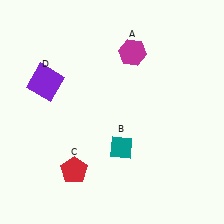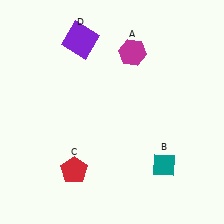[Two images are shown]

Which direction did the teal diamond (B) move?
The teal diamond (B) moved right.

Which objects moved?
The objects that moved are: the teal diamond (B), the purple square (D).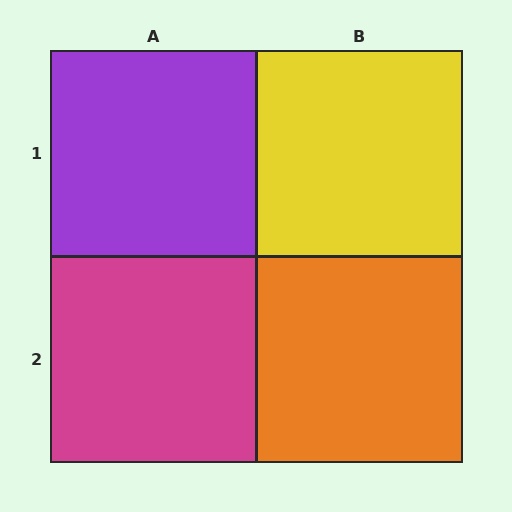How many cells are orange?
1 cell is orange.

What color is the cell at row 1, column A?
Purple.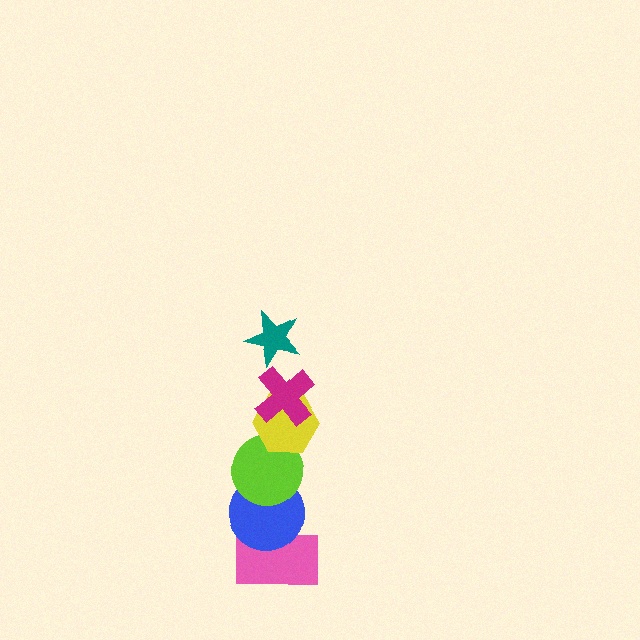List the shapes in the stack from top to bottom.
From top to bottom: the teal star, the magenta cross, the yellow hexagon, the lime circle, the blue circle, the pink rectangle.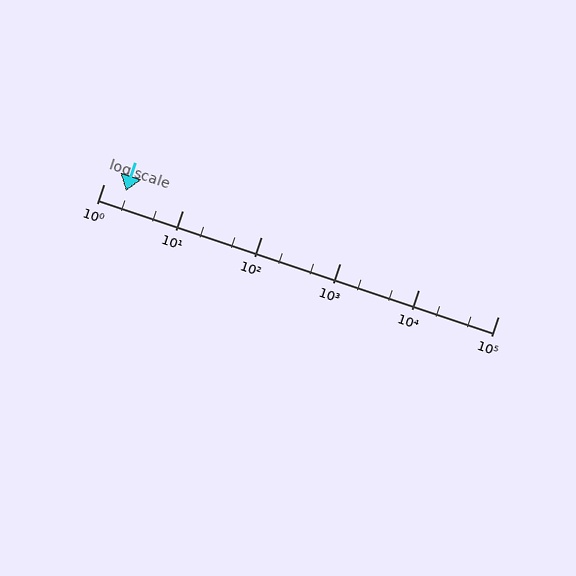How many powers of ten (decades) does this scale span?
The scale spans 5 decades, from 1 to 100000.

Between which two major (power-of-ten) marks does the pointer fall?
The pointer is between 1 and 10.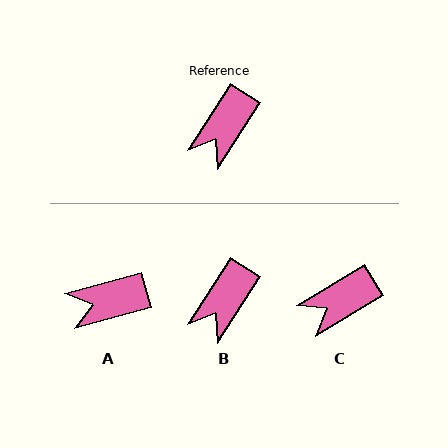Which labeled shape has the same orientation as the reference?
B.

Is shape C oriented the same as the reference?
No, it is off by about 26 degrees.